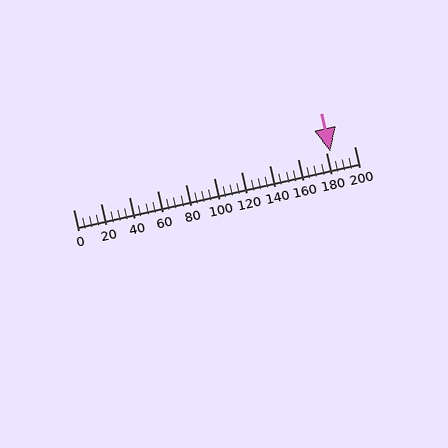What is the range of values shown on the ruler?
The ruler shows values from 0 to 200.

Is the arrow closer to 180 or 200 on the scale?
The arrow is closer to 180.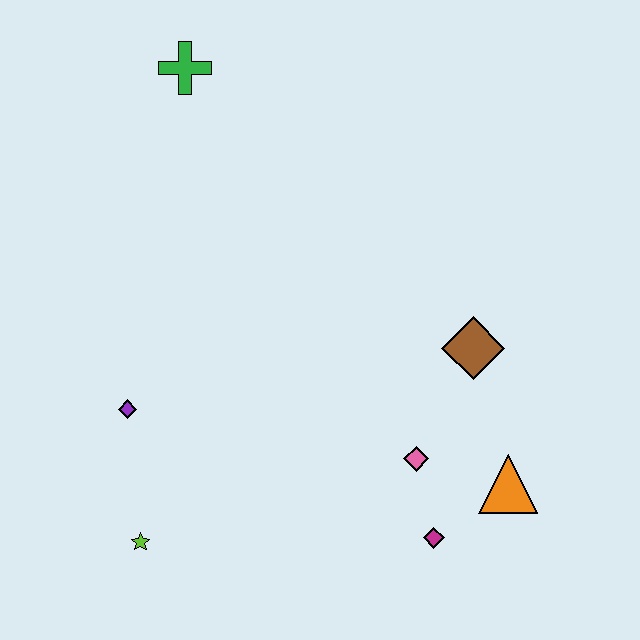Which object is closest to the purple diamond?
The lime star is closest to the purple diamond.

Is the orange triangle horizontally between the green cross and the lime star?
No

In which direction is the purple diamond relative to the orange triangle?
The purple diamond is to the left of the orange triangle.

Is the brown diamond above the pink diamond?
Yes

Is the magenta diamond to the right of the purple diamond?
Yes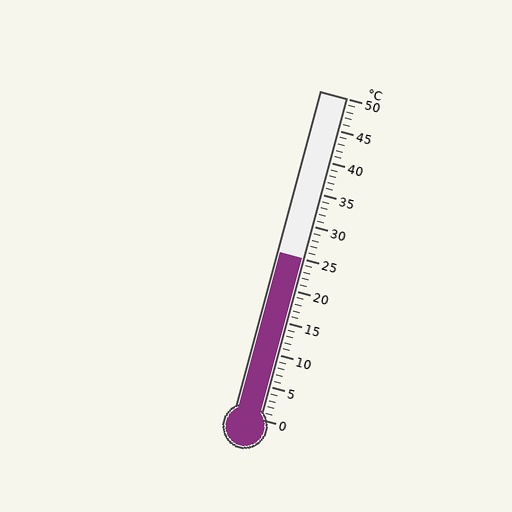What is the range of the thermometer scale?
The thermometer scale ranges from 0°C to 50°C.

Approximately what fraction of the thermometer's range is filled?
The thermometer is filled to approximately 50% of its range.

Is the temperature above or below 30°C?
The temperature is below 30°C.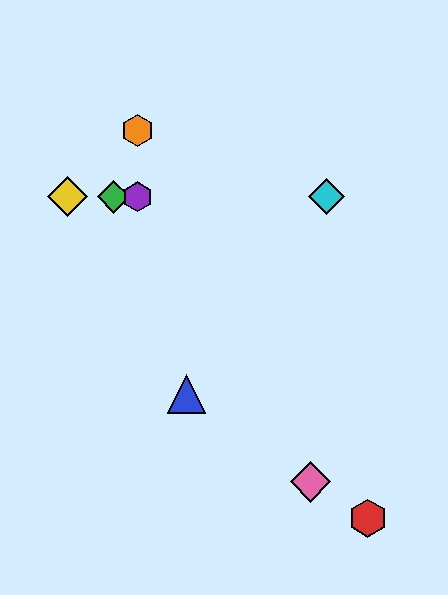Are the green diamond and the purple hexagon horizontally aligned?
Yes, both are at y≈197.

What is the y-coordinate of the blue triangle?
The blue triangle is at y≈394.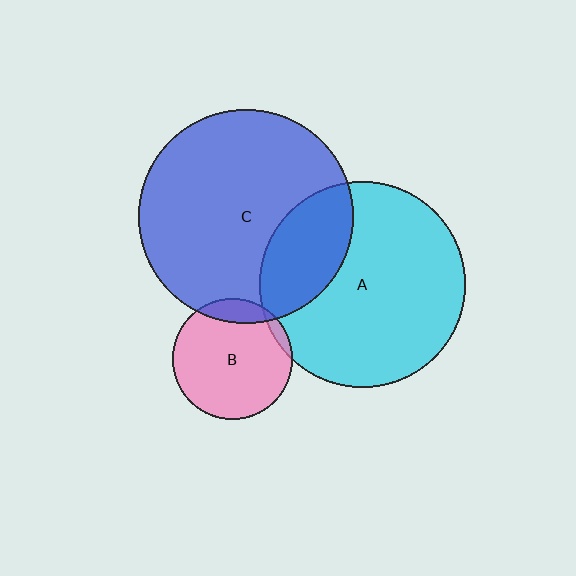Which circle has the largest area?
Circle C (blue).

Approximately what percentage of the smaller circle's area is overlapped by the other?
Approximately 5%.